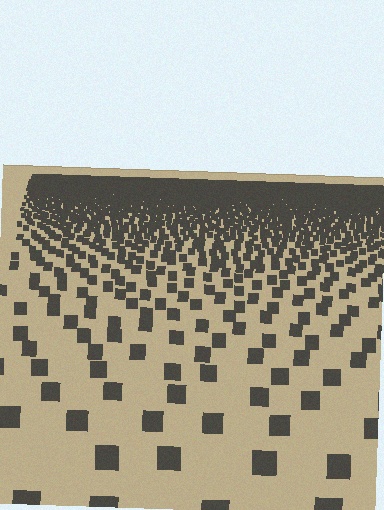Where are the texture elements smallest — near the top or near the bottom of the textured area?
Near the top.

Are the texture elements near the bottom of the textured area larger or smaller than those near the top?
Larger. Near the bottom, elements are closer to the viewer and appear at a bigger on-screen size.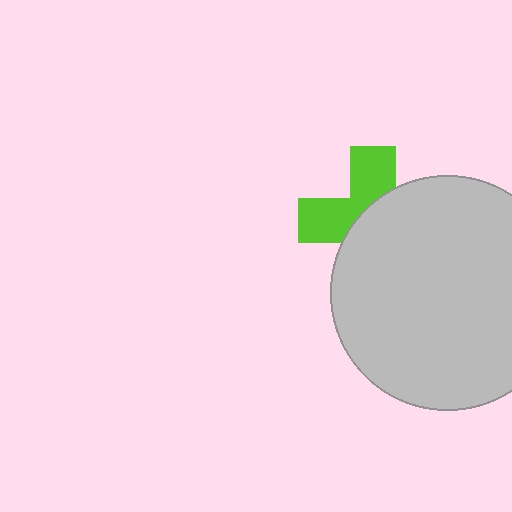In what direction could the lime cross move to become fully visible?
The lime cross could move toward the upper-left. That would shift it out from behind the light gray circle entirely.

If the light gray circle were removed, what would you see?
You would see the complete lime cross.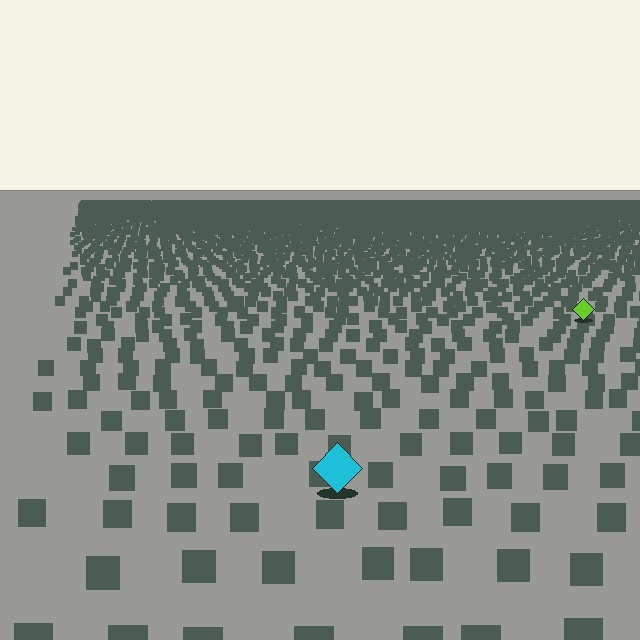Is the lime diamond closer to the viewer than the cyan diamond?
No. The cyan diamond is closer — you can tell from the texture gradient: the ground texture is coarser near it.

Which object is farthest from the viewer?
The lime diamond is farthest from the viewer. It appears smaller and the ground texture around it is denser.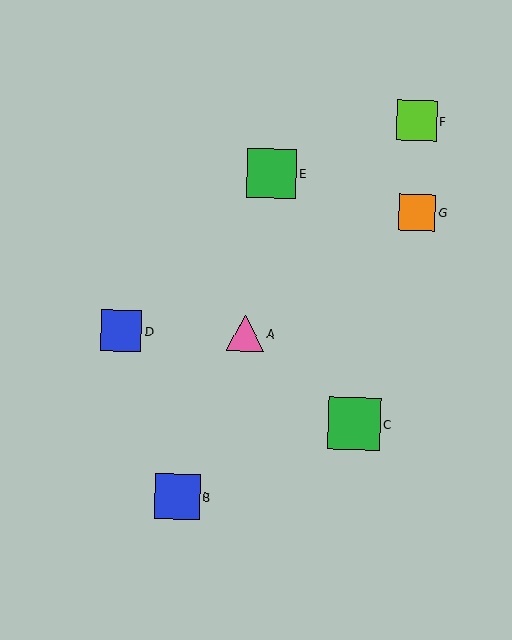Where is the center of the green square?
The center of the green square is at (354, 424).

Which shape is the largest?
The green square (labeled C) is the largest.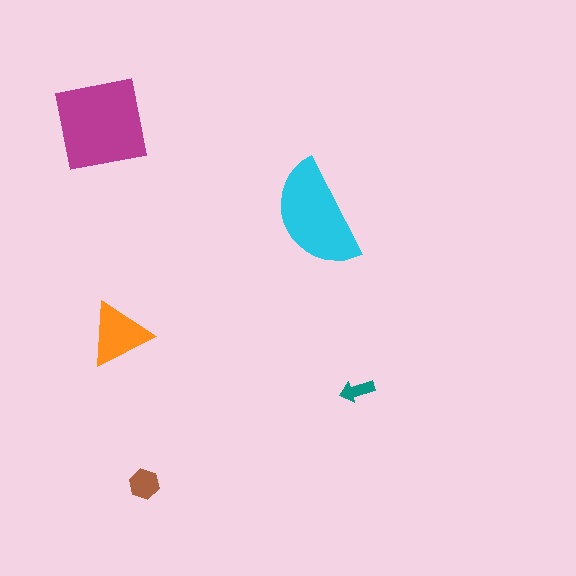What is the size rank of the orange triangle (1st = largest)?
3rd.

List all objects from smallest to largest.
The teal arrow, the brown hexagon, the orange triangle, the cyan semicircle, the magenta square.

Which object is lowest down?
The brown hexagon is bottommost.